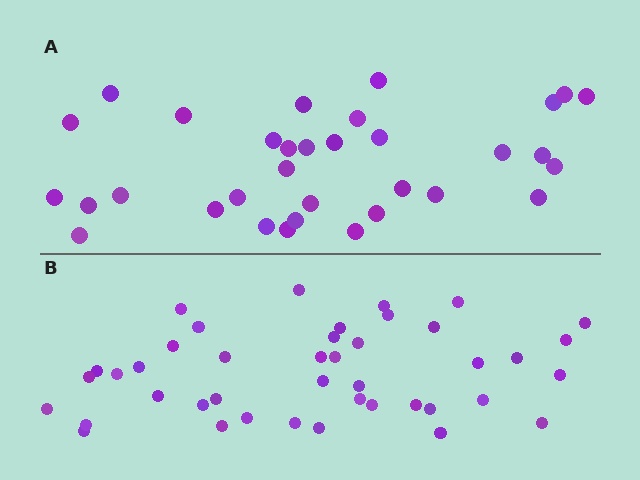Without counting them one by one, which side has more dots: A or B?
Region B (the bottom region) has more dots.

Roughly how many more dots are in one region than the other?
Region B has roughly 8 or so more dots than region A.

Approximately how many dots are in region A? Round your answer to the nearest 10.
About 30 dots. (The exact count is 33, which rounds to 30.)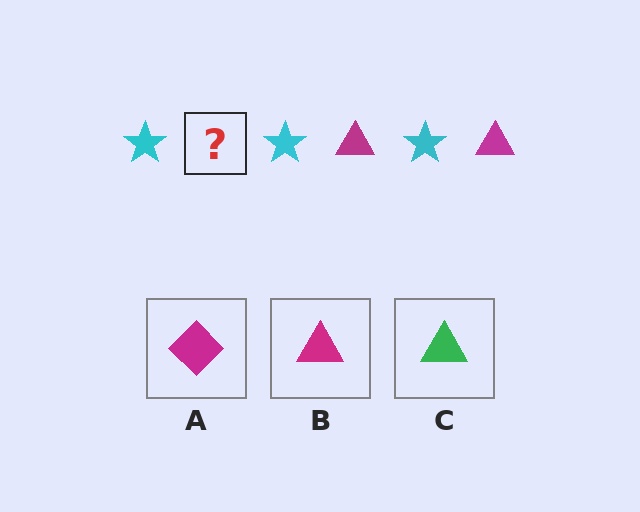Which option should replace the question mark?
Option B.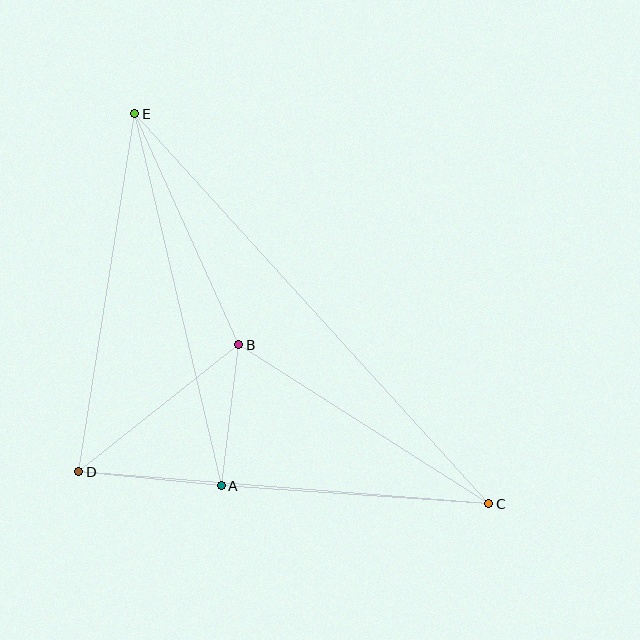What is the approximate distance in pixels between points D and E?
The distance between D and E is approximately 362 pixels.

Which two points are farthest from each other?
Points C and E are farthest from each other.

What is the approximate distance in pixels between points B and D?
The distance between B and D is approximately 204 pixels.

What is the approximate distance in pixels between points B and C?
The distance between B and C is approximately 296 pixels.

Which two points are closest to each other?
Points A and B are closest to each other.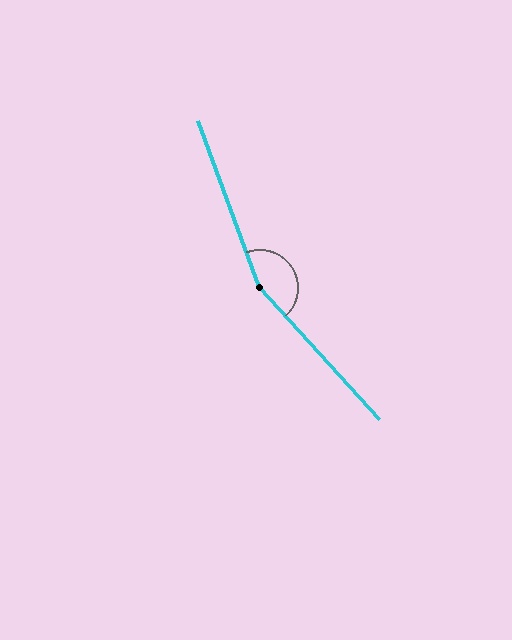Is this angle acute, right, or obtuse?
It is obtuse.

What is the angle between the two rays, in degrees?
Approximately 158 degrees.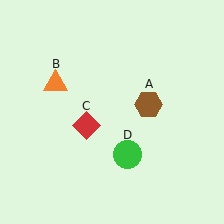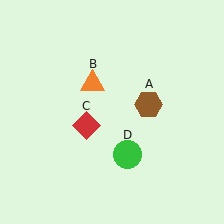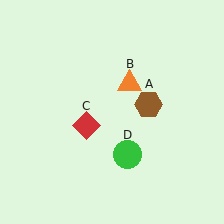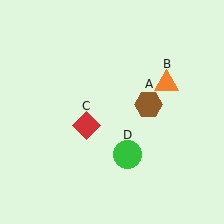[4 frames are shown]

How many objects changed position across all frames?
1 object changed position: orange triangle (object B).